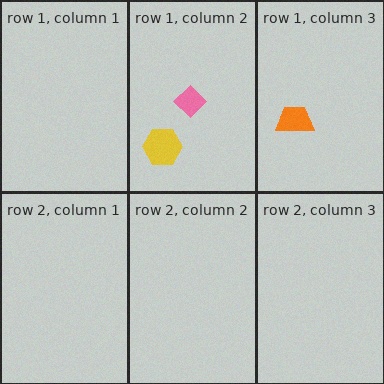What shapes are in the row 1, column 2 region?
The pink diamond, the yellow hexagon.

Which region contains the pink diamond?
The row 1, column 2 region.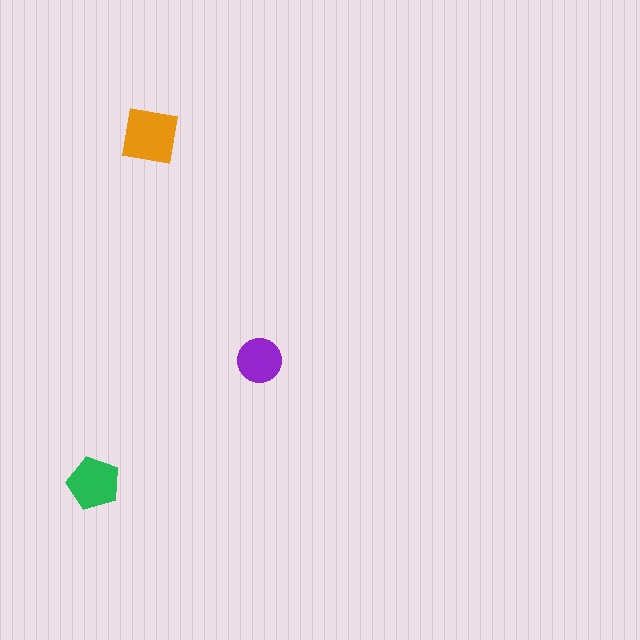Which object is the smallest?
The purple circle.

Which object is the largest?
The orange square.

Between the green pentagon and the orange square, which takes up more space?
The orange square.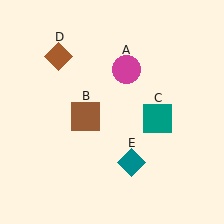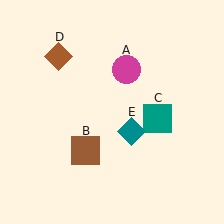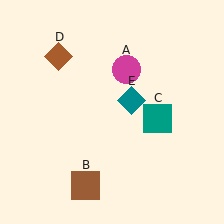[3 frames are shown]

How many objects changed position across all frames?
2 objects changed position: brown square (object B), teal diamond (object E).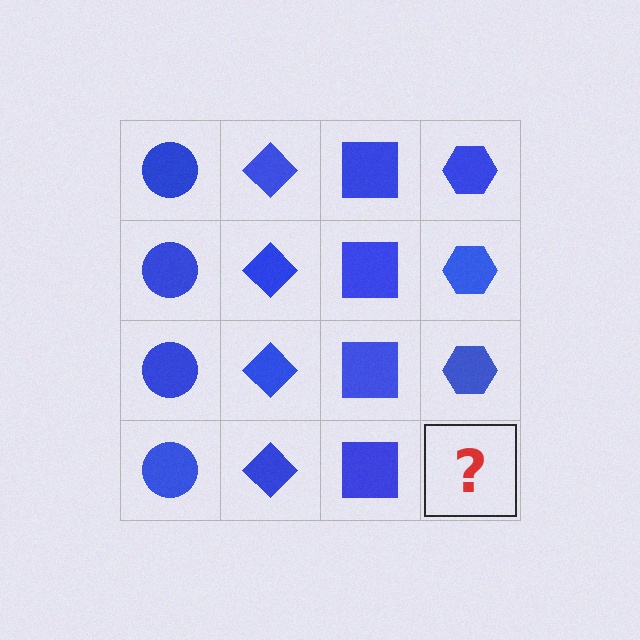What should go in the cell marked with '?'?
The missing cell should contain a blue hexagon.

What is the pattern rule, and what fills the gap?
The rule is that each column has a consistent shape. The gap should be filled with a blue hexagon.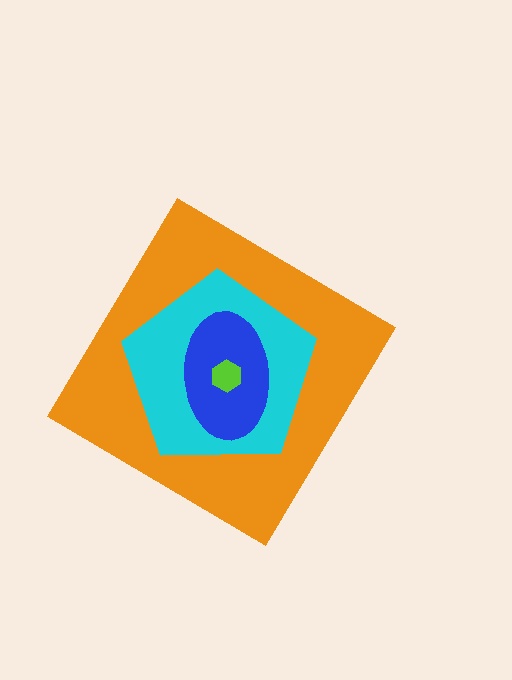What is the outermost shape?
The orange diamond.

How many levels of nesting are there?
4.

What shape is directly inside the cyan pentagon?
The blue ellipse.